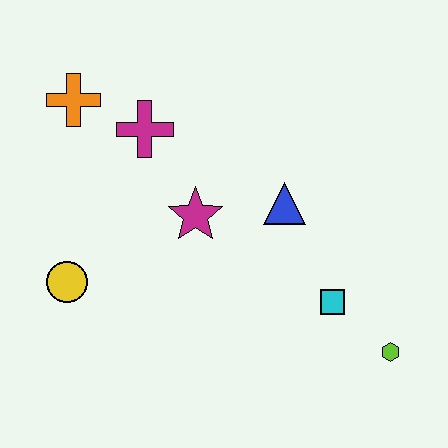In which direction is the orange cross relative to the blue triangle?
The orange cross is to the left of the blue triangle.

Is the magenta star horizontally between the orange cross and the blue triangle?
Yes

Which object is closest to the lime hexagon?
The cyan square is closest to the lime hexagon.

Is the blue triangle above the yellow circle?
Yes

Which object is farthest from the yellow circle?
The lime hexagon is farthest from the yellow circle.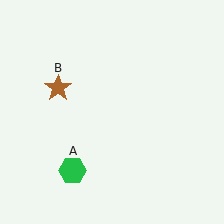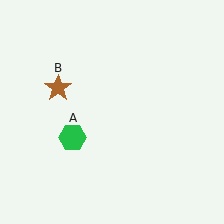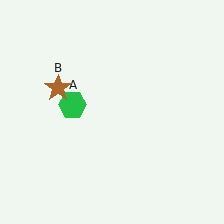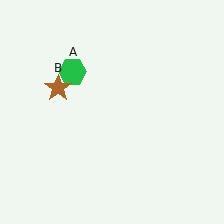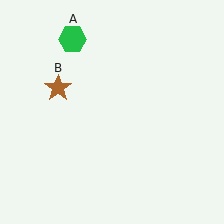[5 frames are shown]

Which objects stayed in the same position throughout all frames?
Brown star (object B) remained stationary.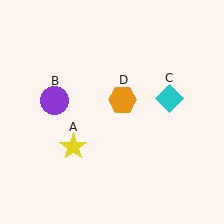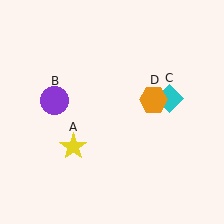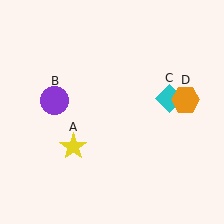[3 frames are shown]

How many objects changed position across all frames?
1 object changed position: orange hexagon (object D).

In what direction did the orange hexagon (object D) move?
The orange hexagon (object D) moved right.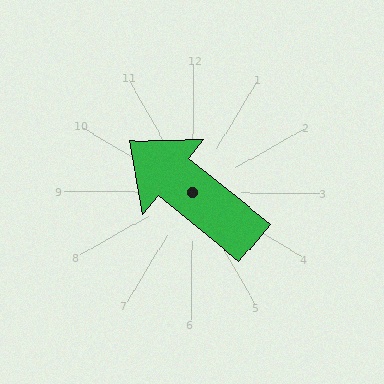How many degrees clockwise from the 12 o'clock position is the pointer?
Approximately 309 degrees.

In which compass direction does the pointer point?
Northwest.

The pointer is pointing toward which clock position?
Roughly 10 o'clock.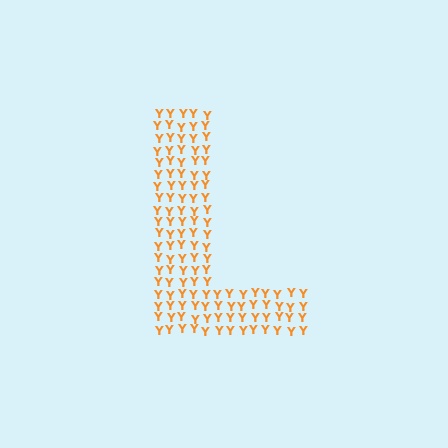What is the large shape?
The large shape is the letter L.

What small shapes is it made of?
It is made of small letter Y's.